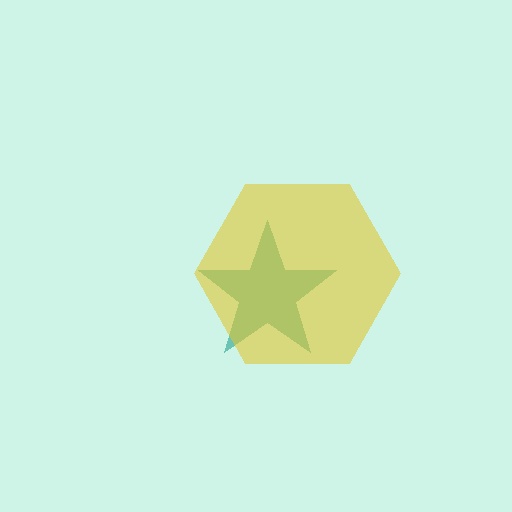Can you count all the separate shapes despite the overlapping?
Yes, there are 2 separate shapes.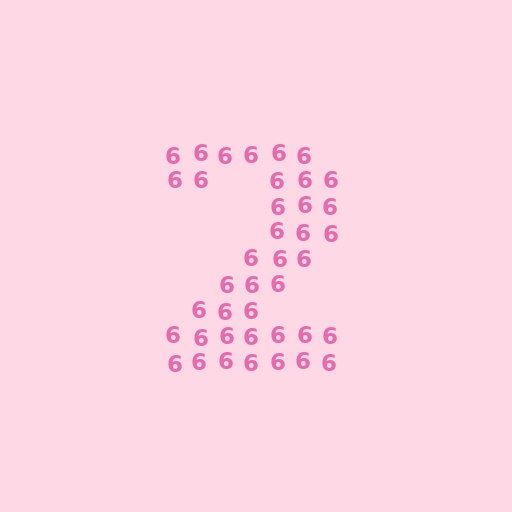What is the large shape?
The large shape is the digit 2.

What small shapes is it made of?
It is made of small digit 6's.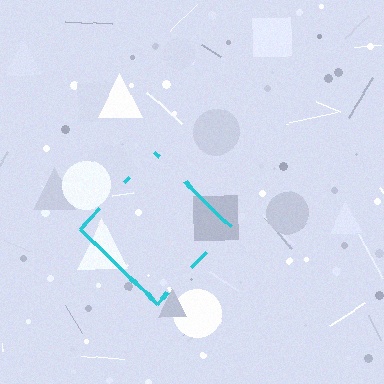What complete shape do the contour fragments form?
The contour fragments form a diamond.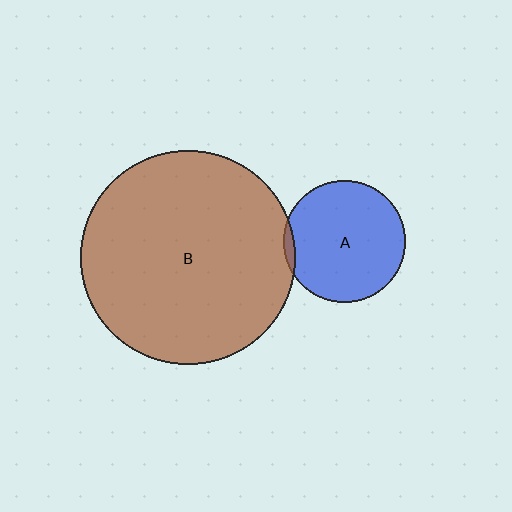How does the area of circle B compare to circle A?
Approximately 3.1 times.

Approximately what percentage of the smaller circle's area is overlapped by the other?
Approximately 5%.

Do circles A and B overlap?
Yes.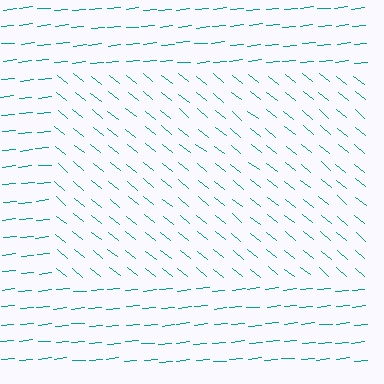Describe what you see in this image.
The image is filled with small teal line segments. A rectangle region in the image has lines oriented differently from the surrounding lines, creating a visible texture boundary.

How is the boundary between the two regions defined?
The boundary is defined purely by a change in line orientation (approximately 45 degrees difference). All lines are the same color and thickness.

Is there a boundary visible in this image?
Yes, there is a texture boundary formed by a change in line orientation.